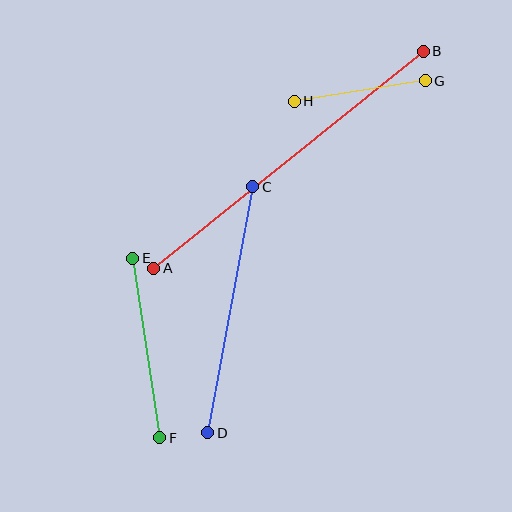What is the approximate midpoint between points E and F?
The midpoint is at approximately (146, 348) pixels.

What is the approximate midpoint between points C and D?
The midpoint is at approximately (230, 310) pixels.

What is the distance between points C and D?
The distance is approximately 250 pixels.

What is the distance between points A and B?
The distance is approximately 346 pixels.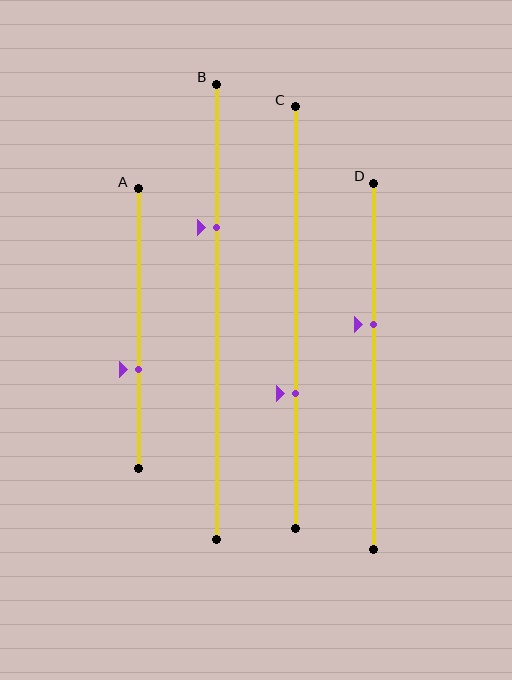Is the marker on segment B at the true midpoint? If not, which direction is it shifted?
No, the marker on segment B is shifted upward by about 19% of the segment length.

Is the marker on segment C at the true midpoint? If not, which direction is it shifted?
No, the marker on segment C is shifted downward by about 18% of the segment length.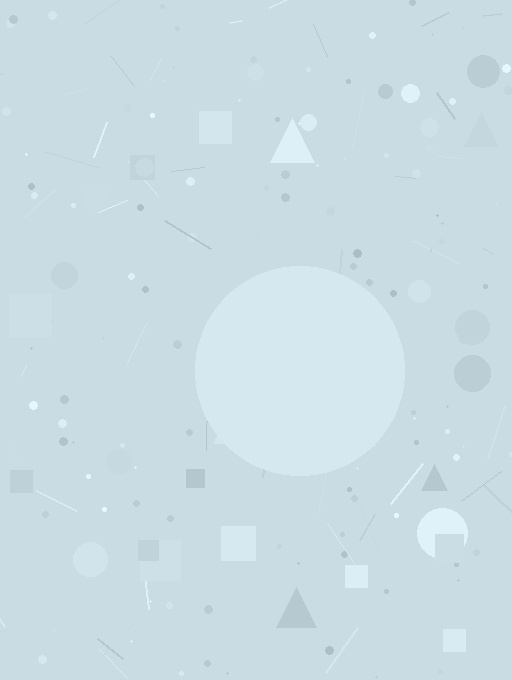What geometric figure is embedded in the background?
A circle is embedded in the background.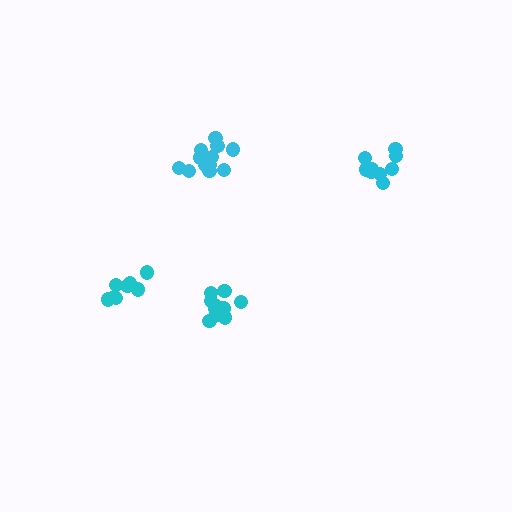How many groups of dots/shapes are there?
There are 4 groups.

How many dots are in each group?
Group 1: 8 dots, Group 2: 10 dots, Group 3: 13 dots, Group 4: 11 dots (42 total).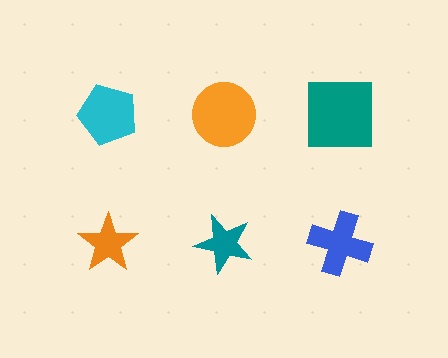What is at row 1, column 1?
A cyan pentagon.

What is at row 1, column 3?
A teal square.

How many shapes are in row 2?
3 shapes.